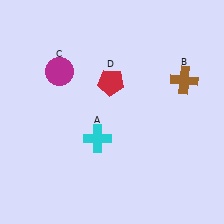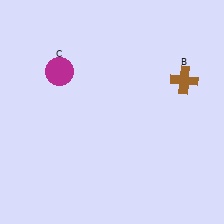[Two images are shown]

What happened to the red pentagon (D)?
The red pentagon (D) was removed in Image 2. It was in the top-left area of Image 1.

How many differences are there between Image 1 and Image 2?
There are 2 differences between the two images.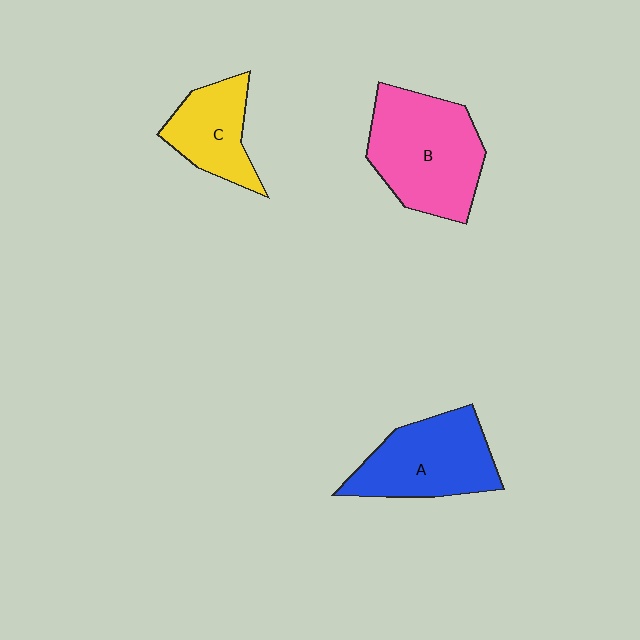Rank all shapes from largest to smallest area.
From largest to smallest: B (pink), A (blue), C (yellow).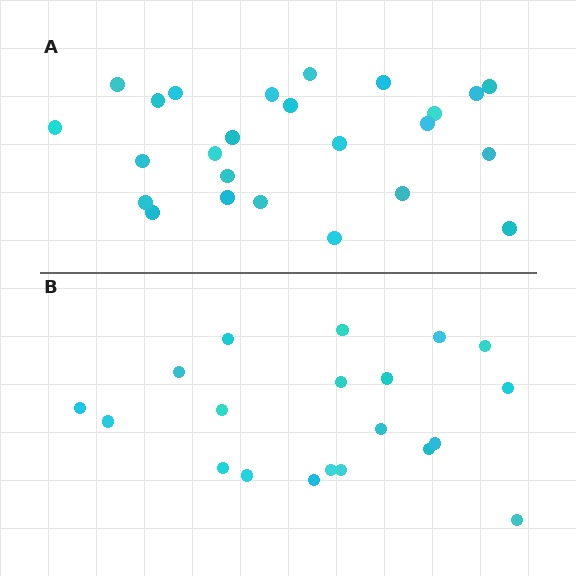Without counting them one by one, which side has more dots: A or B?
Region A (the top region) has more dots.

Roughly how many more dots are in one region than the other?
Region A has about 5 more dots than region B.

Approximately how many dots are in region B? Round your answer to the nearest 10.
About 20 dots.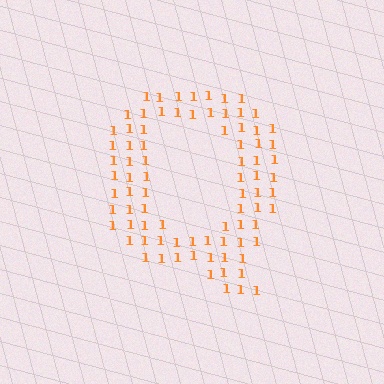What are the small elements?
The small elements are digit 1's.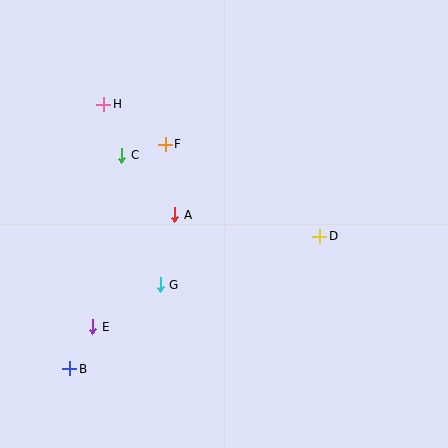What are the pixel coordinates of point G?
Point G is at (160, 285).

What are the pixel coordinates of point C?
Point C is at (122, 155).